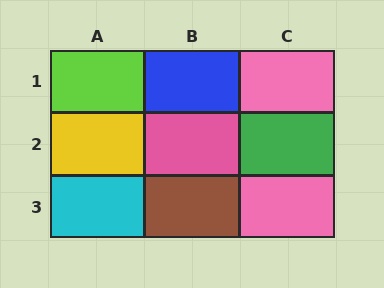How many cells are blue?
1 cell is blue.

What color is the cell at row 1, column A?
Lime.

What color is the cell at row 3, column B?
Brown.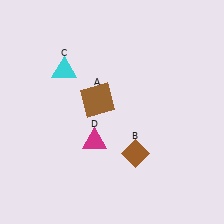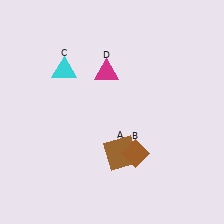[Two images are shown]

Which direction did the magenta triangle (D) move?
The magenta triangle (D) moved up.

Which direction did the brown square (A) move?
The brown square (A) moved down.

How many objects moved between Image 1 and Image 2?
2 objects moved between the two images.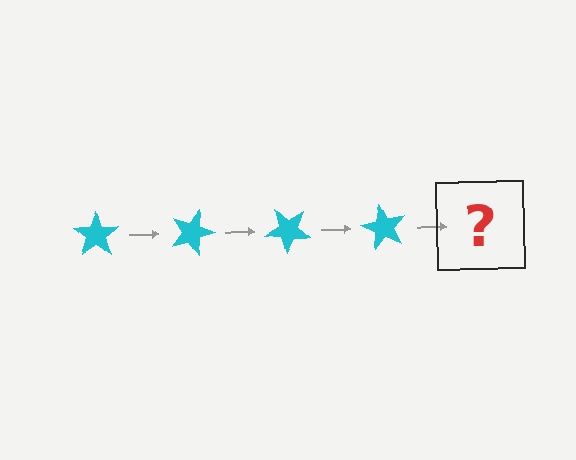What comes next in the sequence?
The next element should be a cyan star rotated 80 degrees.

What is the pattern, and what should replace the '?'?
The pattern is that the star rotates 20 degrees each step. The '?' should be a cyan star rotated 80 degrees.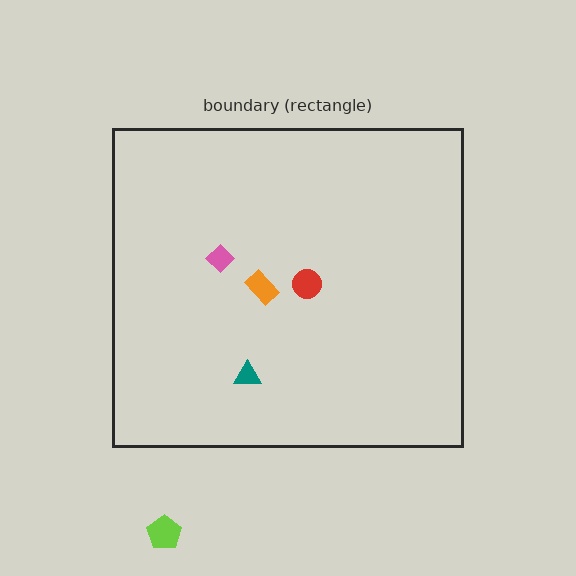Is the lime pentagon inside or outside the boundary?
Outside.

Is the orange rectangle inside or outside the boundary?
Inside.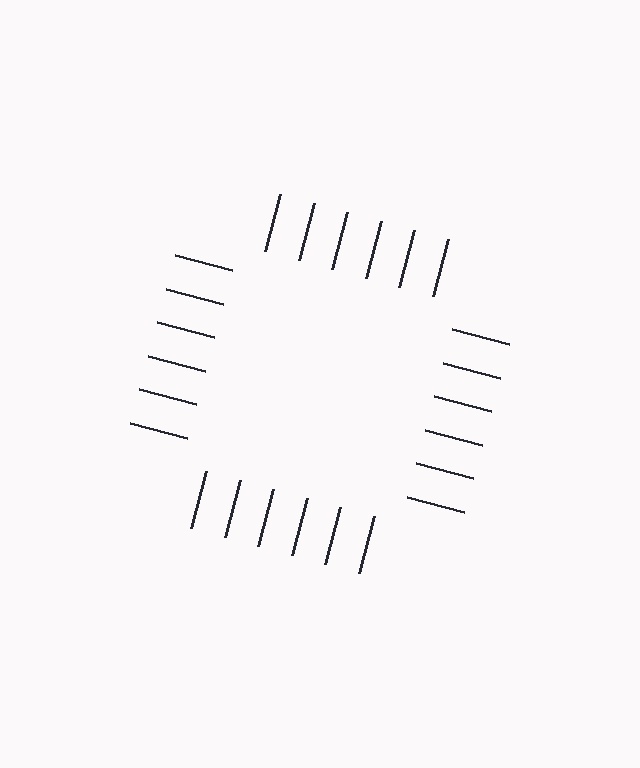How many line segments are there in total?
24 — 6 along each of the 4 edges.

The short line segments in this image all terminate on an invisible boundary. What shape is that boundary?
An illusory square — the line segments terminate on its edges but no continuous stroke is drawn.